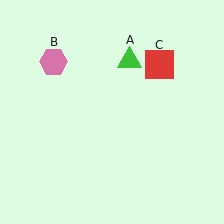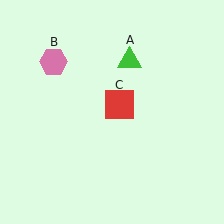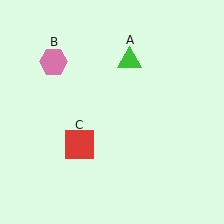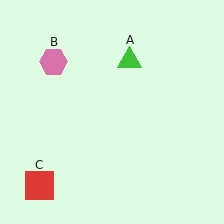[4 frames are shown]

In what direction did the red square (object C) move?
The red square (object C) moved down and to the left.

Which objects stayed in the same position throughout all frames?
Green triangle (object A) and pink hexagon (object B) remained stationary.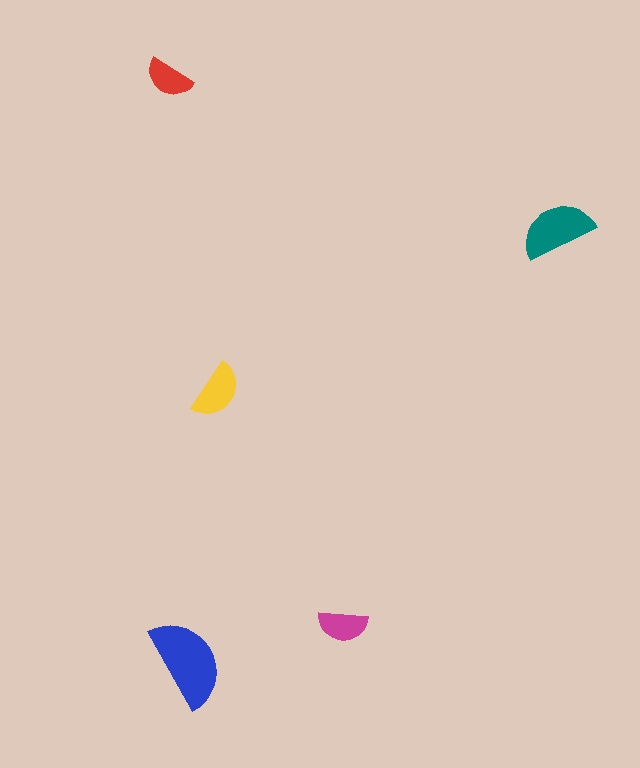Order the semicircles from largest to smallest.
the blue one, the teal one, the yellow one, the magenta one, the red one.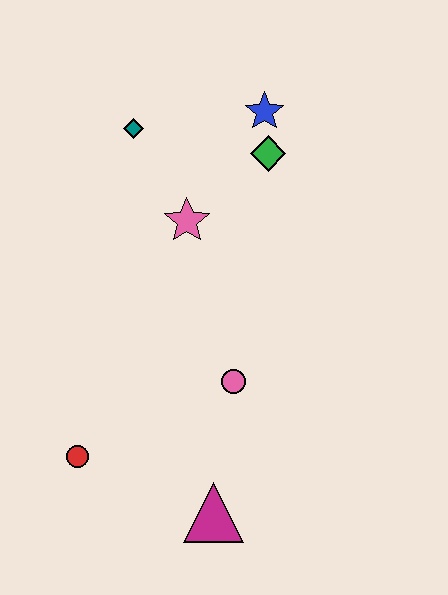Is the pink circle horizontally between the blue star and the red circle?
Yes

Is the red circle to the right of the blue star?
No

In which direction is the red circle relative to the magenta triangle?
The red circle is to the left of the magenta triangle.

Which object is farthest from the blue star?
The magenta triangle is farthest from the blue star.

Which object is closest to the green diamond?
The blue star is closest to the green diamond.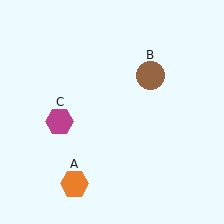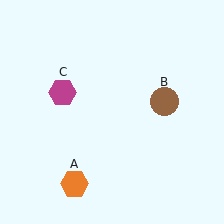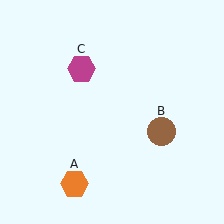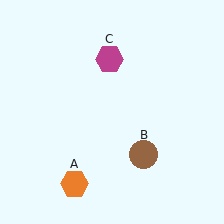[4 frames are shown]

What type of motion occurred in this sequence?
The brown circle (object B), magenta hexagon (object C) rotated clockwise around the center of the scene.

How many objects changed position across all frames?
2 objects changed position: brown circle (object B), magenta hexagon (object C).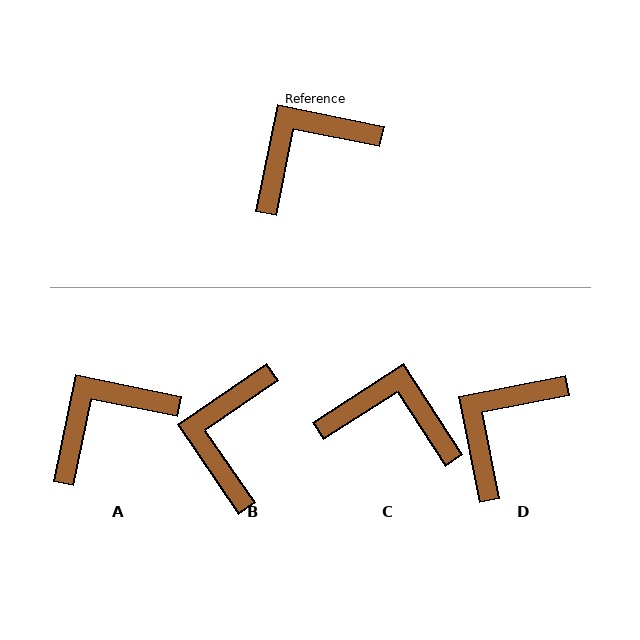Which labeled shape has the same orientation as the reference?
A.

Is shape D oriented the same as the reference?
No, it is off by about 23 degrees.